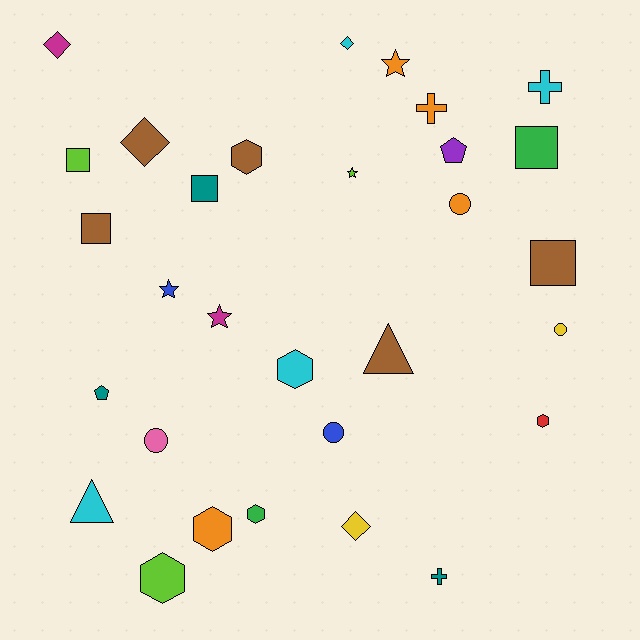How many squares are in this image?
There are 5 squares.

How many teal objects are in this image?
There are 3 teal objects.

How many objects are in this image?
There are 30 objects.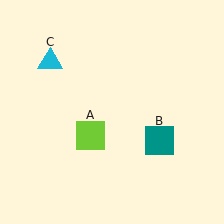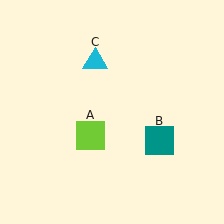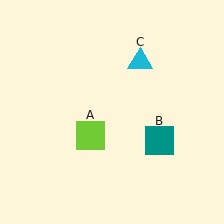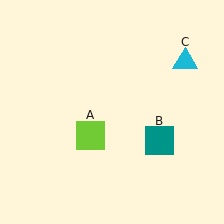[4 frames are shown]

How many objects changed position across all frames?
1 object changed position: cyan triangle (object C).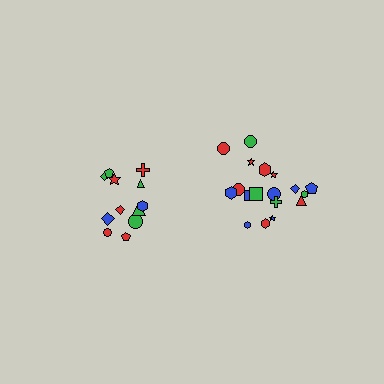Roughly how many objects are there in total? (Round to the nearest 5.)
Roughly 30 objects in total.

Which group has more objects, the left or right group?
The right group.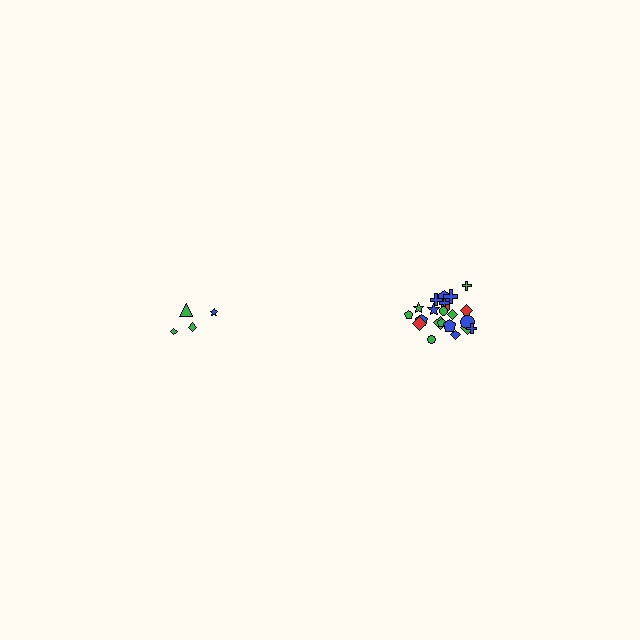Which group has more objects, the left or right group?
The right group.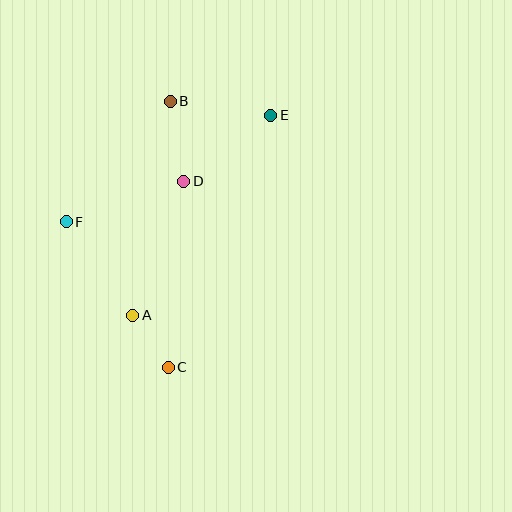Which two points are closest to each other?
Points A and C are closest to each other.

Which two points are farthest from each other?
Points C and E are farthest from each other.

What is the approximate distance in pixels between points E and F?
The distance between E and F is approximately 230 pixels.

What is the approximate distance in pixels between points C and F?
The distance between C and F is approximately 177 pixels.